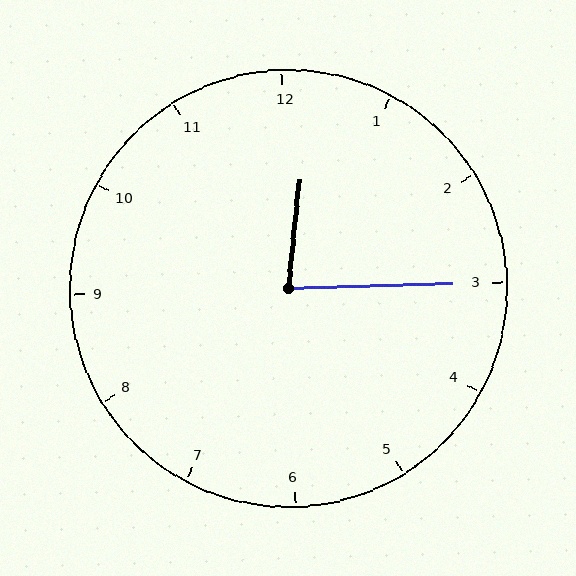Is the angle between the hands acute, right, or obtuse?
It is acute.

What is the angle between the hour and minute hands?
Approximately 82 degrees.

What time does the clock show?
12:15.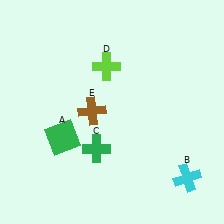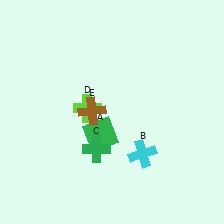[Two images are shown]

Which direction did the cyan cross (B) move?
The cyan cross (B) moved left.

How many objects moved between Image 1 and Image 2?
3 objects moved between the two images.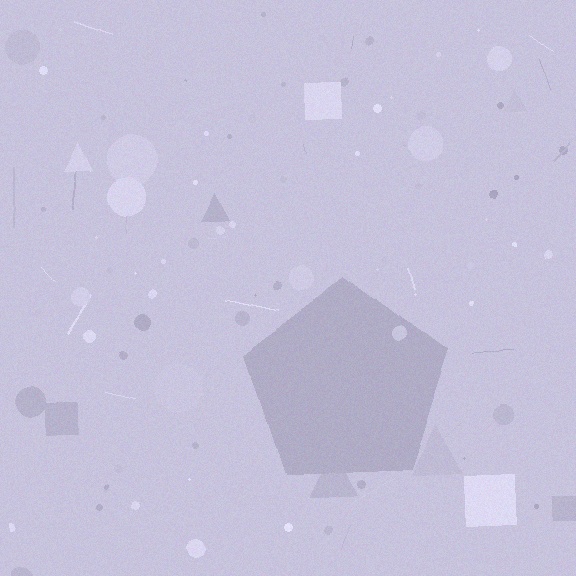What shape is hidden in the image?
A pentagon is hidden in the image.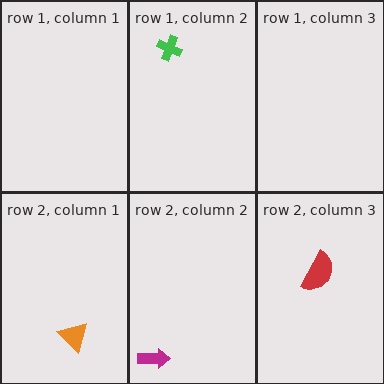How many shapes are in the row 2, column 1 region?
1.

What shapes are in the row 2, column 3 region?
The red semicircle.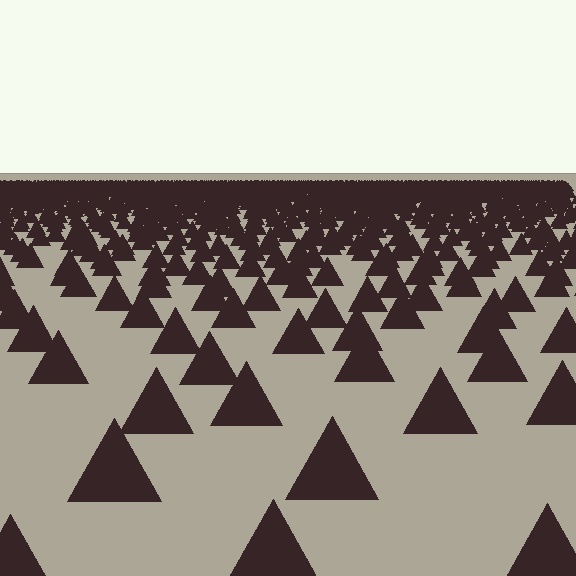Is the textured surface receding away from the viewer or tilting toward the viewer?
The surface is receding away from the viewer. Texture elements get smaller and denser toward the top.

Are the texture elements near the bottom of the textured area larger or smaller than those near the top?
Larger. Near the bottom, elements are closer to the viewer and appear at a bigger on-screen size.